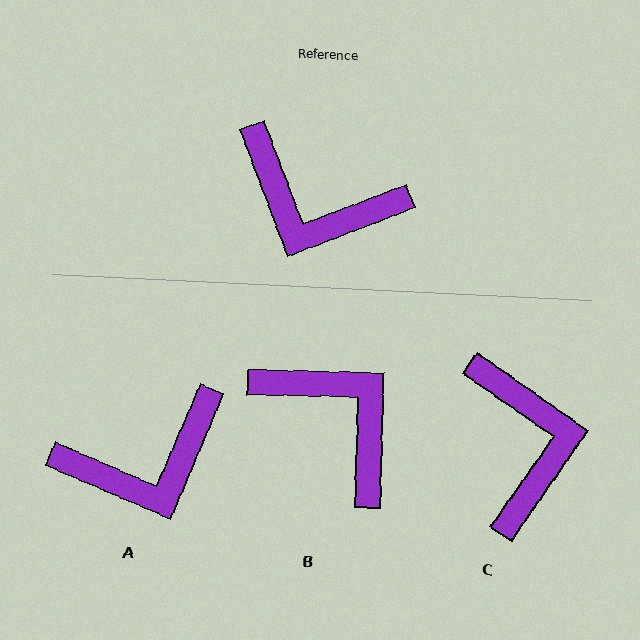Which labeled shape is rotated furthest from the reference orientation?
B, about 158 degrees away.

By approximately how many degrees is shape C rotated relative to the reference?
Approximately 124 degrees counter-clockwise.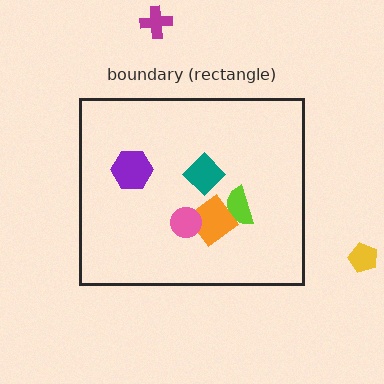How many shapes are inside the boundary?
5 inside, 2 outside.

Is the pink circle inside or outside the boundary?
Inside.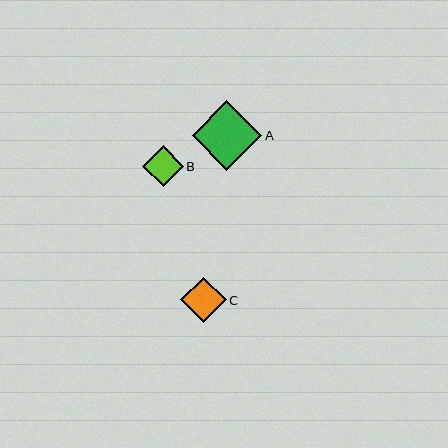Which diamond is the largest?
Diamond A is the largest with a size of approximately 70 pixels.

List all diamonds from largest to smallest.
From largest to smallest: A, C, B.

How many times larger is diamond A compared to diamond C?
Diamond A is approximately 1.5 times the size of diamond C.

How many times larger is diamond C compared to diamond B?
Diamond C is approximately 1.1 times the size of diamond B.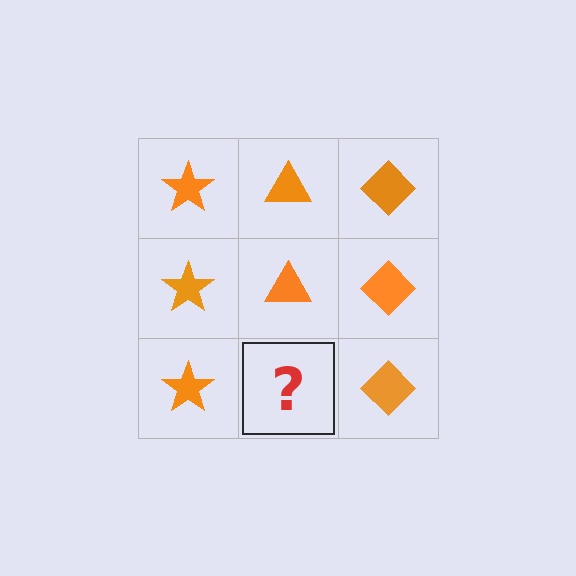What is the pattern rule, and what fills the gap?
The rule is that each column has a consistent shape. The gap should be filled with an orange triangle.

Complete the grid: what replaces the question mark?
The question mark should be replaced with an orange triangle.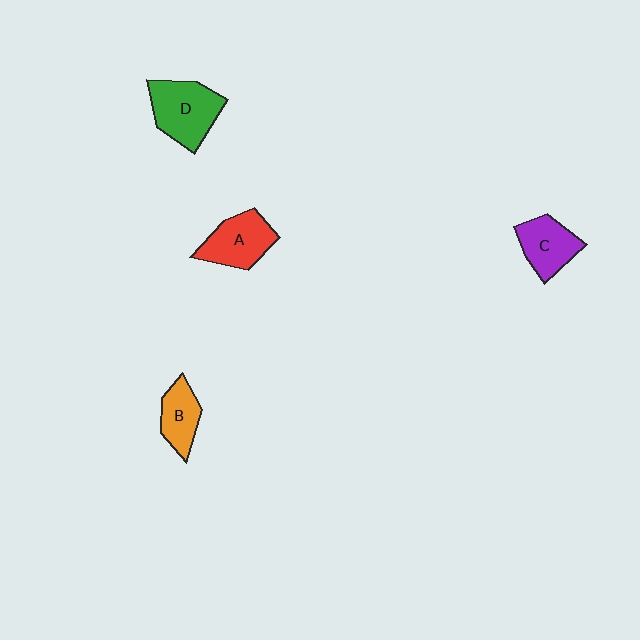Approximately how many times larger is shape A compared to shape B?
Approximately 1.3 times.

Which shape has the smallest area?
Shape B (orange).